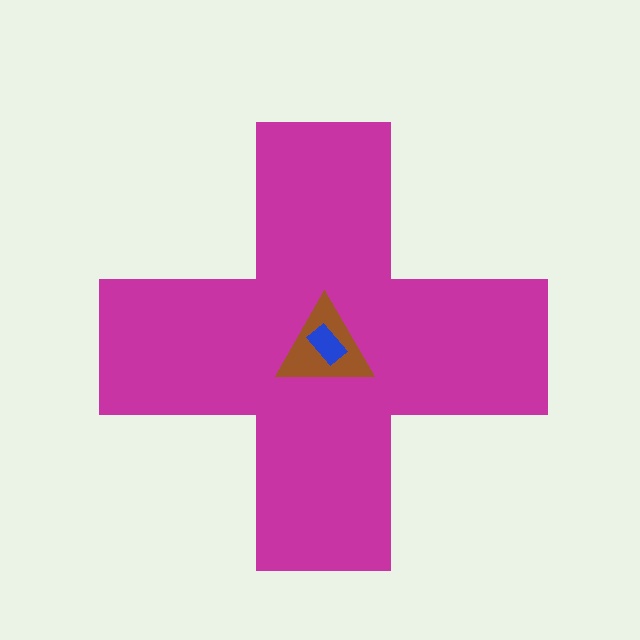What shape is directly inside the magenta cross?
The brown triangle.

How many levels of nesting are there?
3.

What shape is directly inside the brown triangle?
The blue rectangle.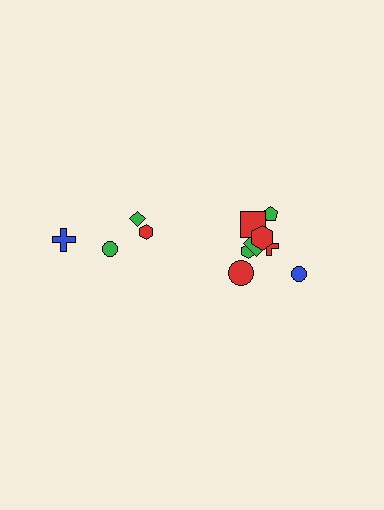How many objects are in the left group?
There are 4 objects.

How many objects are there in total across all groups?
There are 12 objects.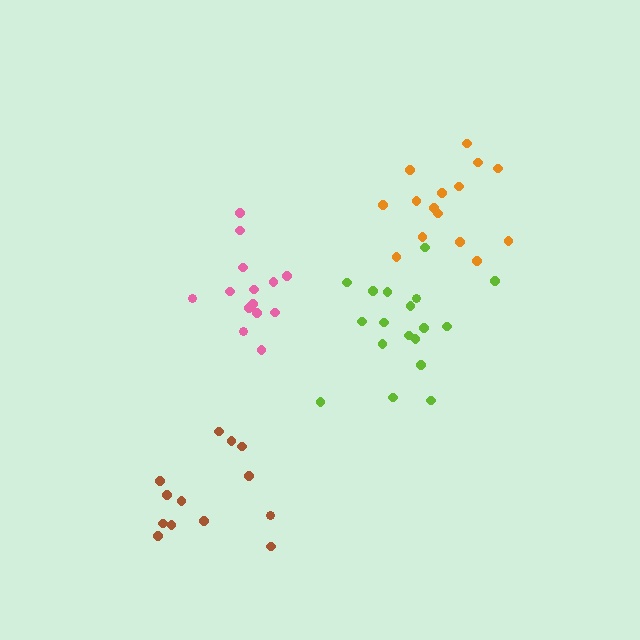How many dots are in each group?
Group 1: 18 dots, Group 2: 14 dots, Group 3: 15 dots, Group 4: 13 dots (60 total).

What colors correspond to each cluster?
The clusters are colored: lime, pink, orange, brown.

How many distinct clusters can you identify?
There are 4 distinct clusters.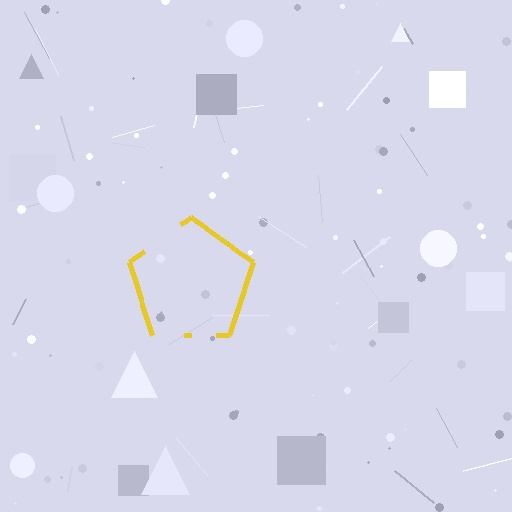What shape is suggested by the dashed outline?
The dashed outline suggests a pentagon.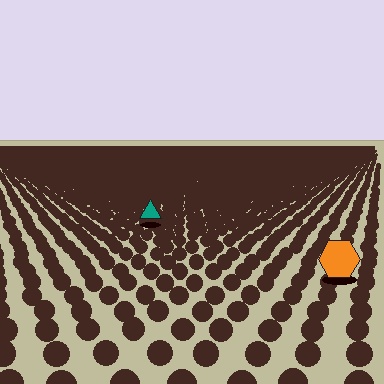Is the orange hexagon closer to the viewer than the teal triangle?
Yes. The orange hexagon is closer — you can tell from the texture gradient: the ground texture is coarser near it.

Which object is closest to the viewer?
The orange hexagon is closest. The texture marks near it are larger and more spread out.